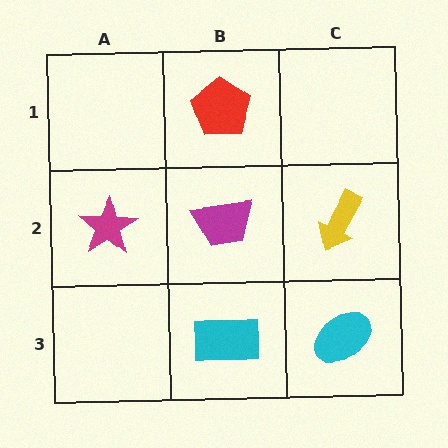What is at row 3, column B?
A cyan rectangle.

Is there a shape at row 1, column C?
No, that cell is empty.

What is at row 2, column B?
A magenta trapezoid.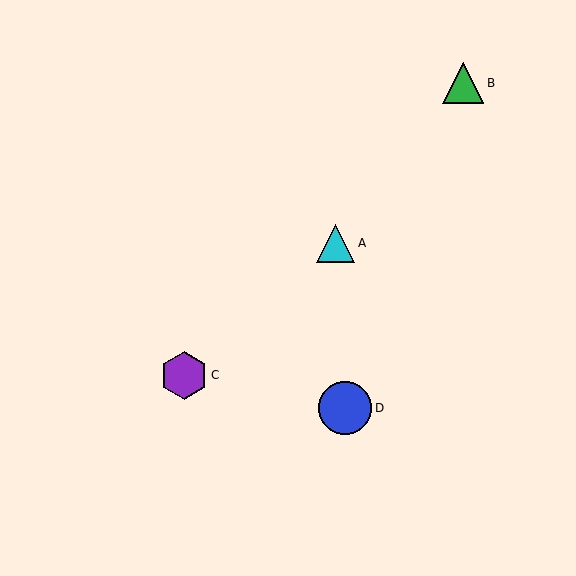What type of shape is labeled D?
Shape D is a blue circle.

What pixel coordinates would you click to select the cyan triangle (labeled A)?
Click at (335, 243) to select the cyan triangle A.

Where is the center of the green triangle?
The center of the green triangle is at (463, 83).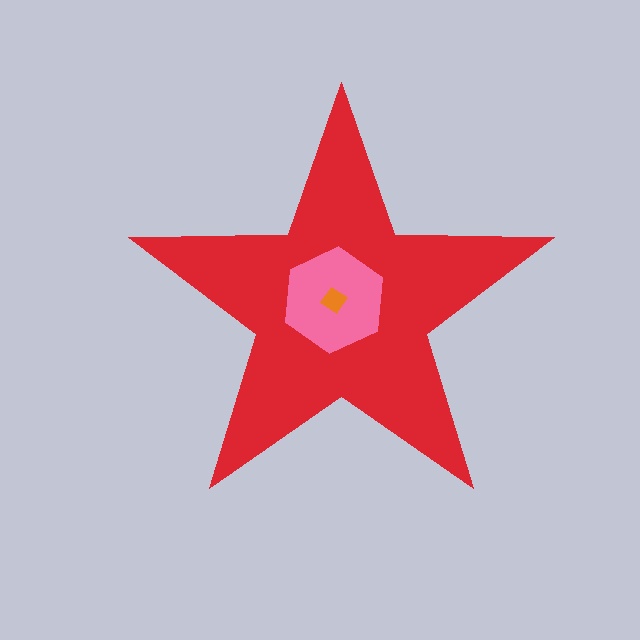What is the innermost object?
The orange diamond.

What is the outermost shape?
The red star.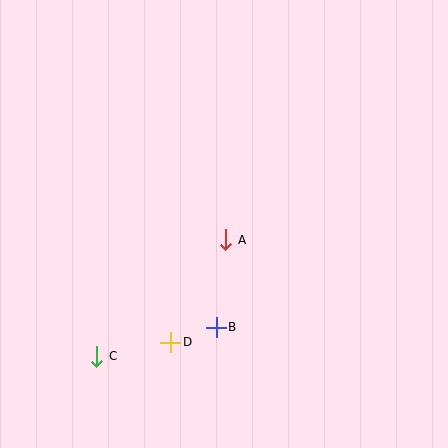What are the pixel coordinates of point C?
Point C is at (97, 356).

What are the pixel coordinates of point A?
Point A is at (226, 240).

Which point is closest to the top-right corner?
Point A is closest to the top-right corner.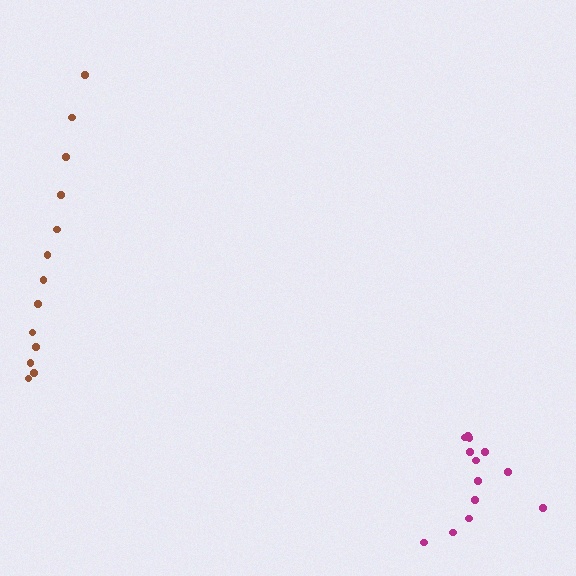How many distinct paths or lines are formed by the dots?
There are 2 distinct paths.